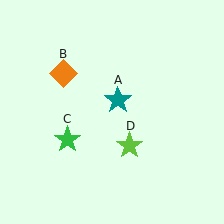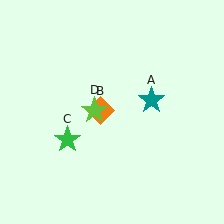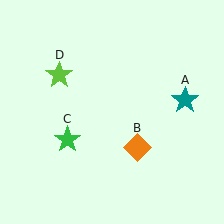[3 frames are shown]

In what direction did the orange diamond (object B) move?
The orange diamond (object B) moved down and to the right.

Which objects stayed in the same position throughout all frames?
Green star (object C) remained stationary.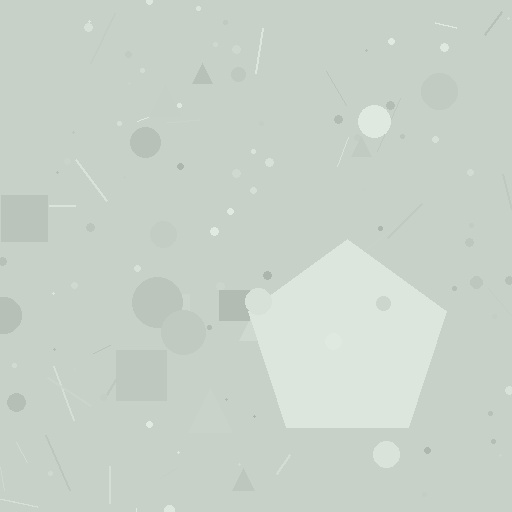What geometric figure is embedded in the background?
A pentagon is embedded in the background.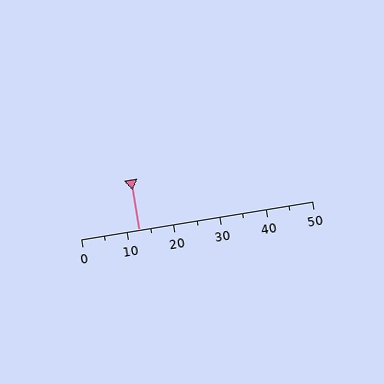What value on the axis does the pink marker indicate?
The marker indicates approximately 12.5.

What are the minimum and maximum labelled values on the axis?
The axis runs from 0 to 50.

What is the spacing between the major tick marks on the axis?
The major ticks are spaced 10 apart.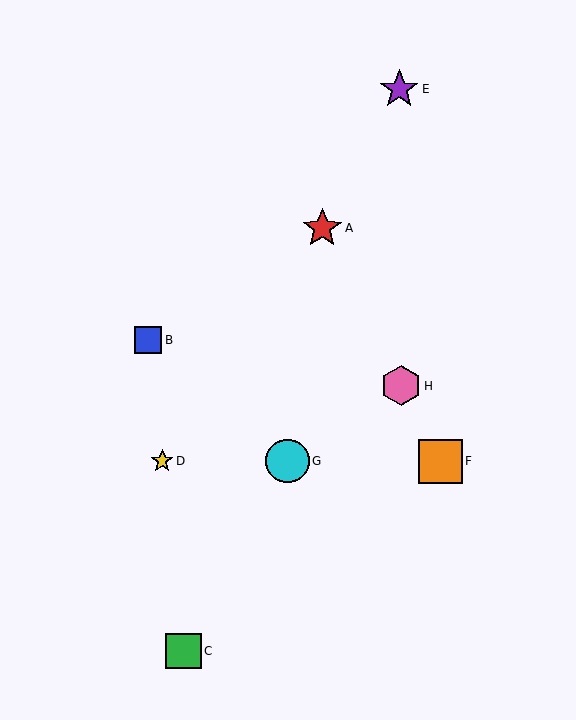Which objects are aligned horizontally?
Objects D, F, G are aligned horizontally.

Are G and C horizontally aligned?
No, G is at y≈461 and C is at y≈651.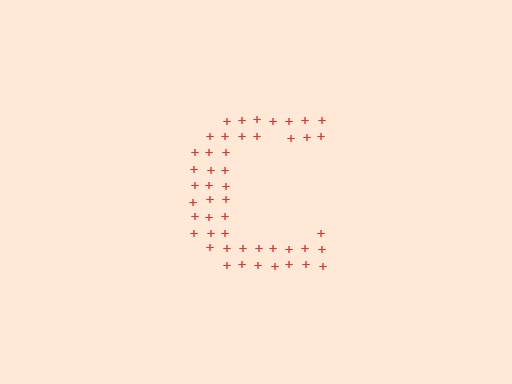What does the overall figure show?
The overall figure shows the letter C.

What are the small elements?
The small elements are plus signs.